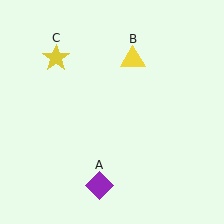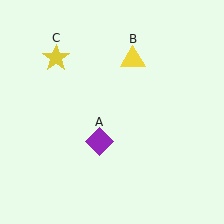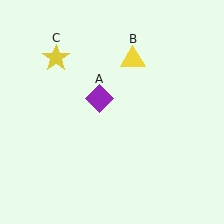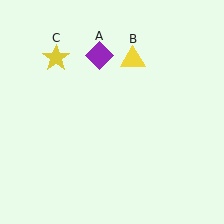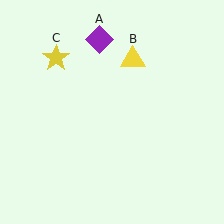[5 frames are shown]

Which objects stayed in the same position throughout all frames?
Yellow triangle (object B) and yellow star (object C) remained stationary.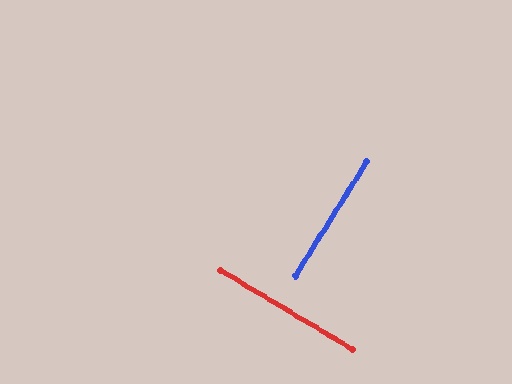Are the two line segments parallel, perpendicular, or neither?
Perpendicular — they meet at approximately 89°.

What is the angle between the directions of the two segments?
Approximately 89 degrees.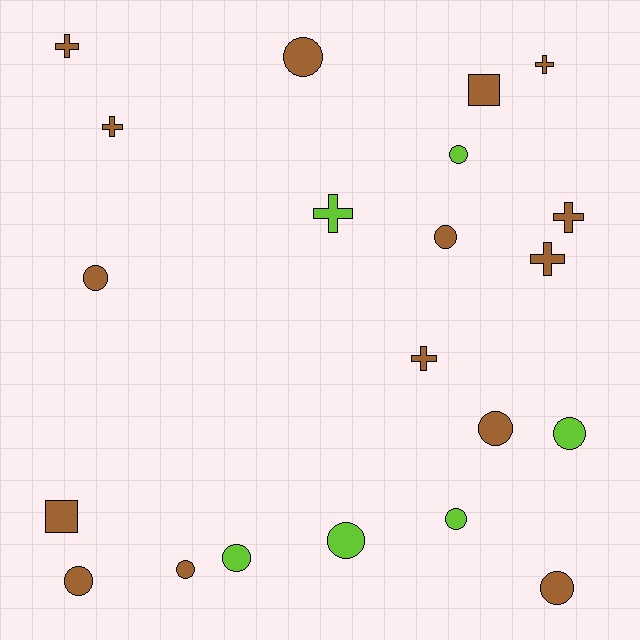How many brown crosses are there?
There are 6 brown crosses.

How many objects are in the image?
There are 21 objects.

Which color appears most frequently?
Brown, with 15 objects.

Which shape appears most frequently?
Circle, with 12 objects.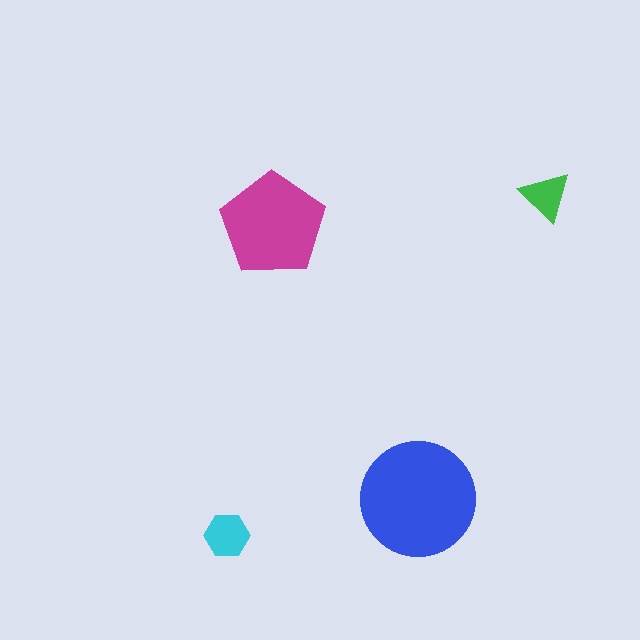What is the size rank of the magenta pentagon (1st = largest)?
2nd.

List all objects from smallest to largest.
The green triangle, the cyan hexagon, the magenta pentagon, the blue circle.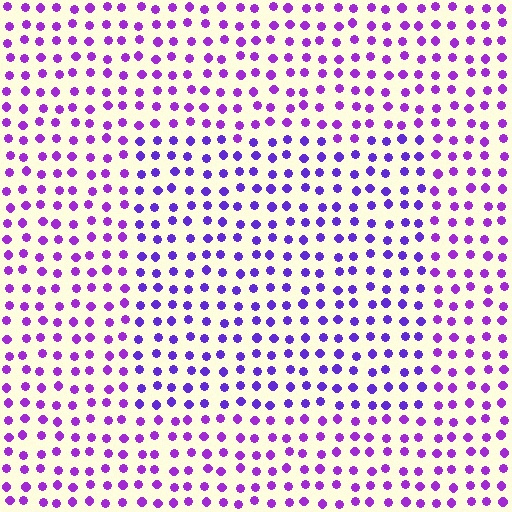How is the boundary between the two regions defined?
The boundary is defined purely by a slight shift in hue (about 23 degrees). Spacing, size, and orientation are identical on both sides.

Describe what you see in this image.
The image is filled with small purple elements in a uniform arrangement. A rectangle-shaped region is visible where the elements are tinted to a slightly different hue, forming a subtle color boundary.